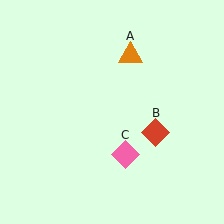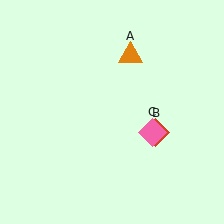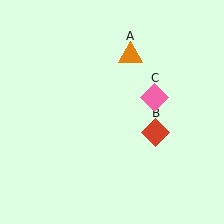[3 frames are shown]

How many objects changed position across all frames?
1 object changed position: pink diamond (object C).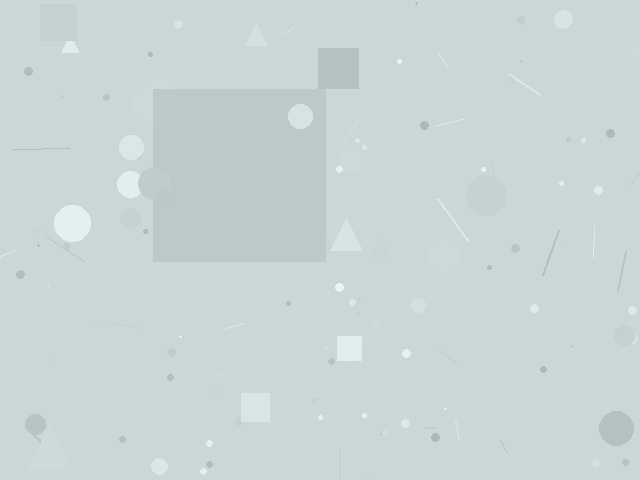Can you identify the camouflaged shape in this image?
The camouflaged shape is a square.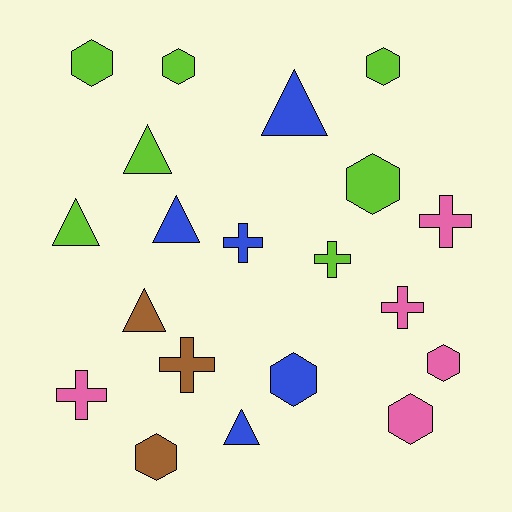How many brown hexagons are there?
There is 1 brown hexagon.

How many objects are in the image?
There are 20 objects.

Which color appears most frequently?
Lime, with 7 objects.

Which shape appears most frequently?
Hexagon, with 8 objects.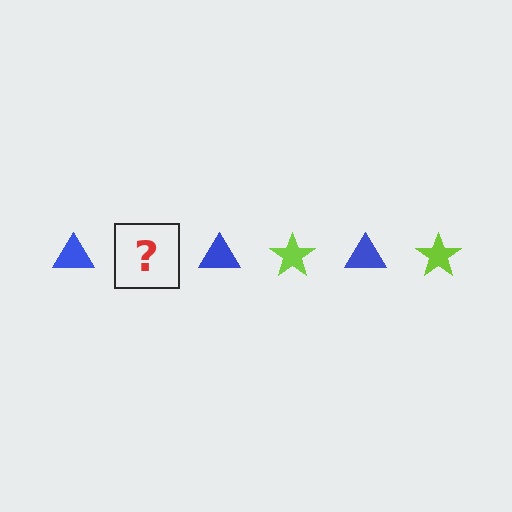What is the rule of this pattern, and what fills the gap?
The rule is that the pattern alternates between blue triangle and lime star. The gap should be filled with a lime star.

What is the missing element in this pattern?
The missing element is a lime star.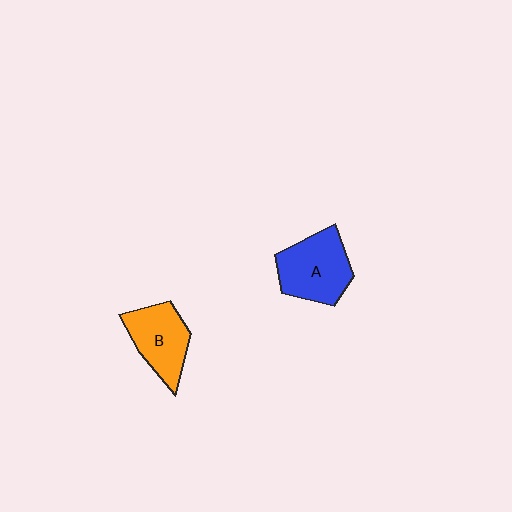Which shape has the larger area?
Shape A (blue).